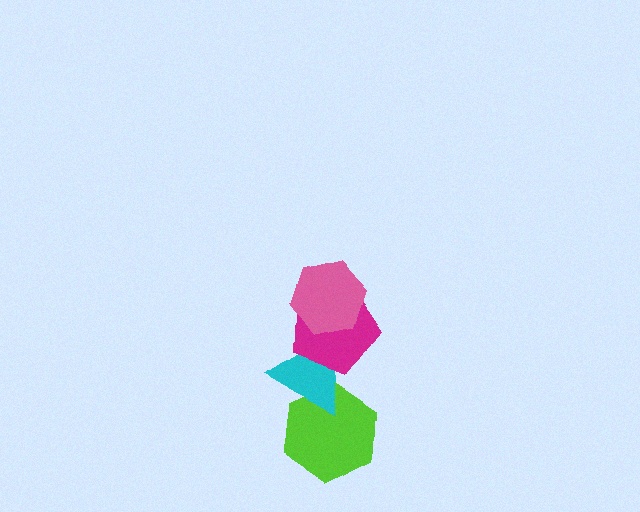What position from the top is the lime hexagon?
The lime hexagon is 4th from the top.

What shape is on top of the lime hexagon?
The cyan triangle is on top of the lime hexagon.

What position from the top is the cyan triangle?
The cyan triangle is 3rd from the top.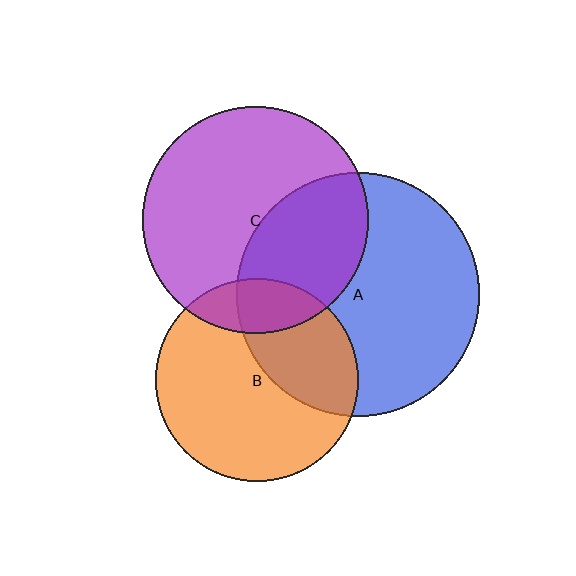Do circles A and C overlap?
Yes.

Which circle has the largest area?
Circle A (blue).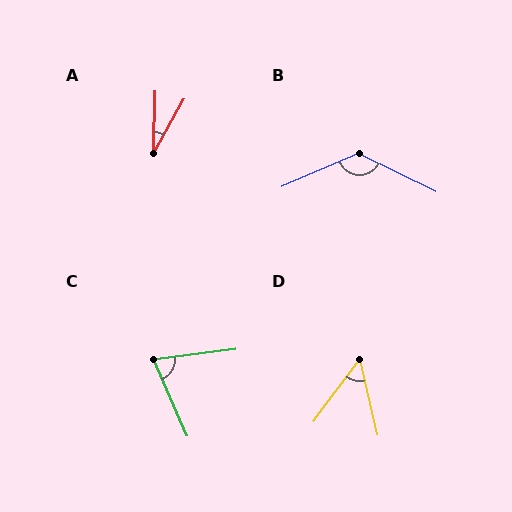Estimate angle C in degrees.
Approximately 74 degrees.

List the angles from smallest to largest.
A (29°), D (50°), C (74°), B (131°).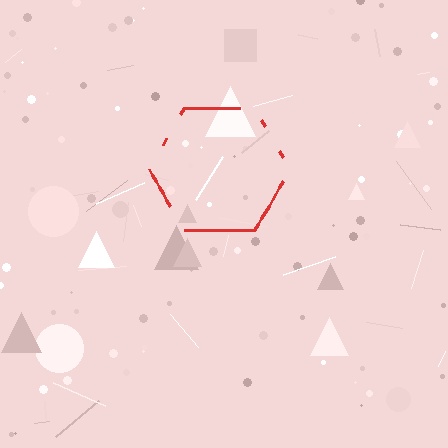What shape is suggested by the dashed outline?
The dashed outline suggests a hexagon.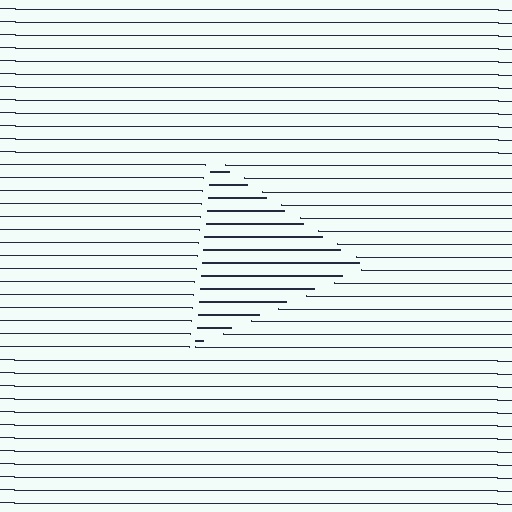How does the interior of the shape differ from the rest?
The interior of the shape contains the same grating, shifted by half a period — the contour is defined by the phase discontinuity where line-ends from the inner and outer gratings abut.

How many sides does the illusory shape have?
3 sides — the line-ends trace a triangle.